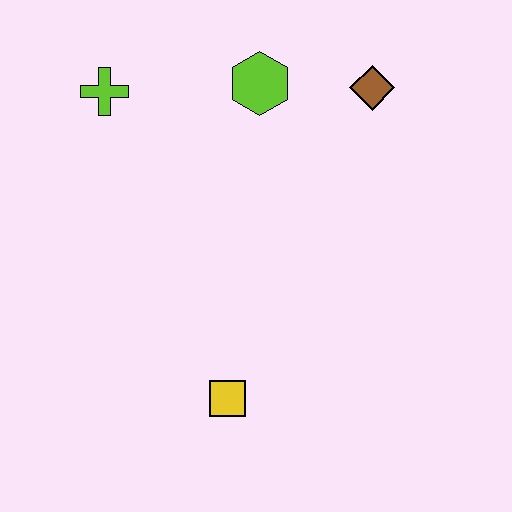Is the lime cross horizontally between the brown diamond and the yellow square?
No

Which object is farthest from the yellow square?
The brown diamond is farthest from the yellow square.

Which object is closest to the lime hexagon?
The brown diamond is closest to the lime hexagon.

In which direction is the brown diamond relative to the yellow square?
The brown diamond is above the yellow square.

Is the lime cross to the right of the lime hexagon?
No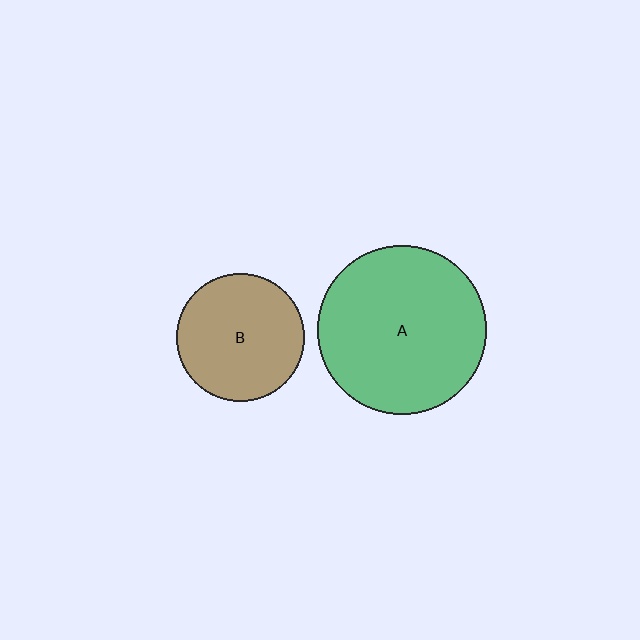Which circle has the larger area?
Circle A (green).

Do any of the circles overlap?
No, none of the circles overlap.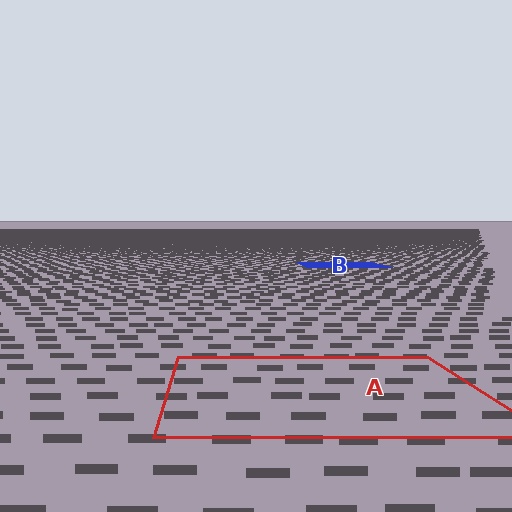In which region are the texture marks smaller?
The texture marks are smaller in region B, because it is farther away.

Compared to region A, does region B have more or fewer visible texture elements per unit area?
Region B has more texture elements per unit area — they are packed more densely because it is farther away.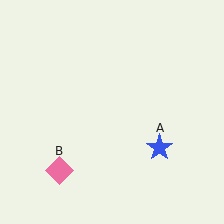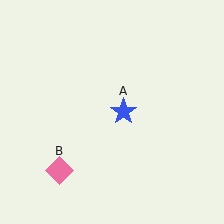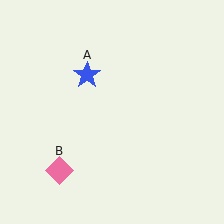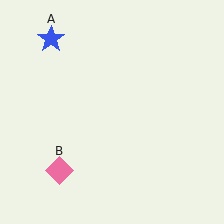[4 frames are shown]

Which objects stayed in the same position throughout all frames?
Pink diamond (object B) remained stationary.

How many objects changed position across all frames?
1 object changed position: blue star (object A).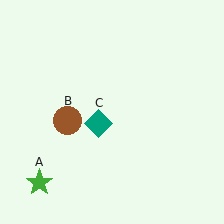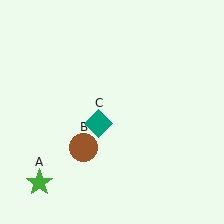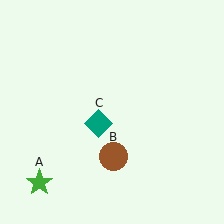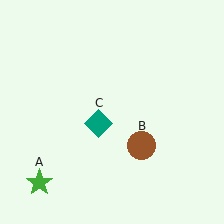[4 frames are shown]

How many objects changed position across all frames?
1 object changed position: brown circle (object B).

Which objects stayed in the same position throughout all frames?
Green star (object A) and teal diamond (object C) remained stationary.